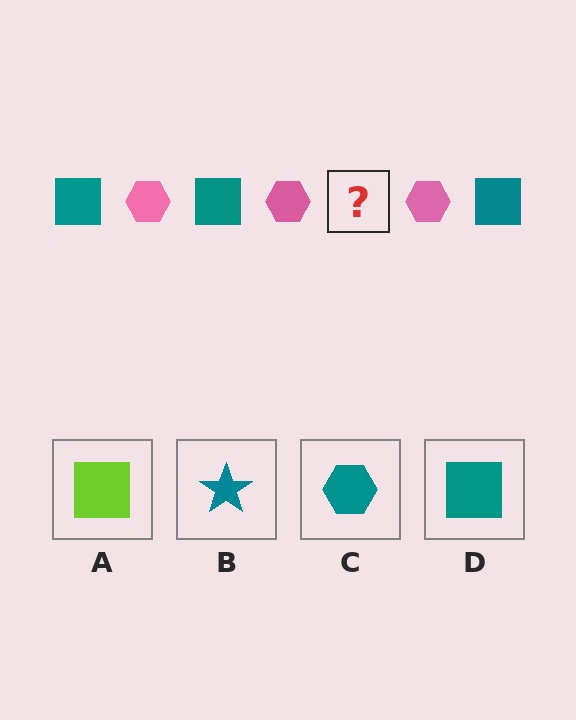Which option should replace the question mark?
Option D.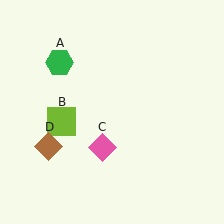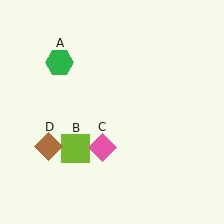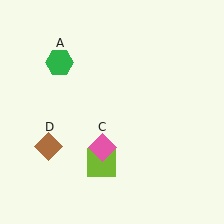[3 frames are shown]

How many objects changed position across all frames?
1 object changed position: lime square (object B).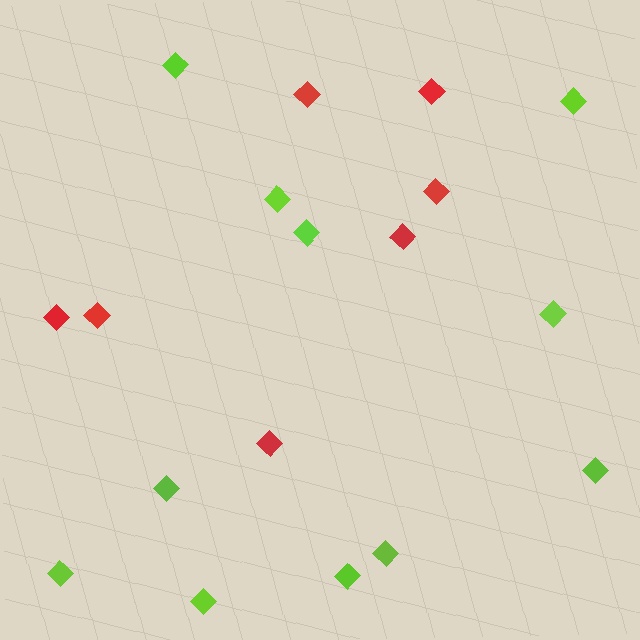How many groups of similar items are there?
There are 2 groups: one group of lime diamonds (11) and one group of red diamonds (7).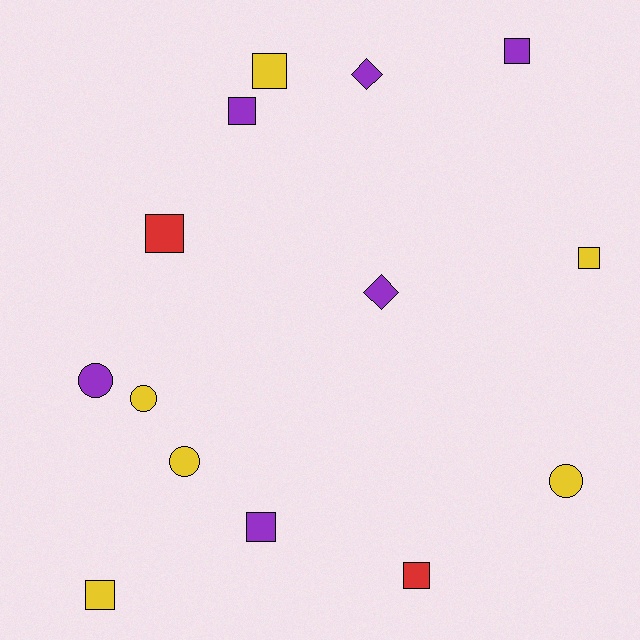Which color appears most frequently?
Purple, with 6 objects.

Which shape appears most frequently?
Square, with 8 objects.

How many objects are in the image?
There are 14 objects.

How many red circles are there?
There are no red circles.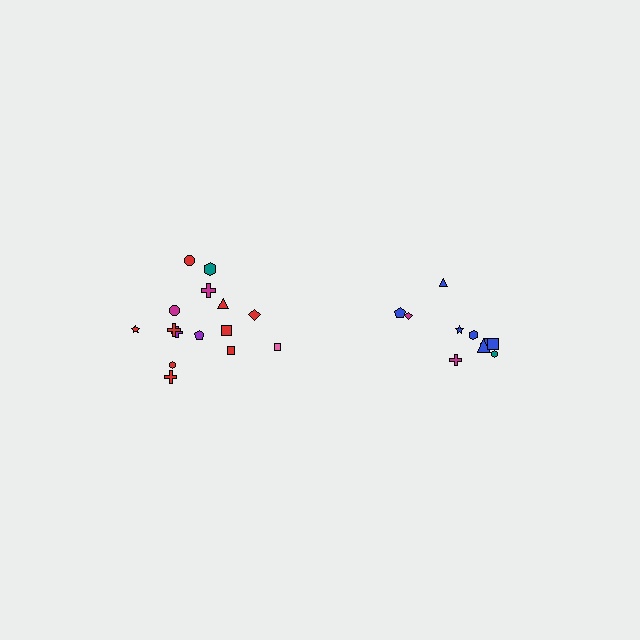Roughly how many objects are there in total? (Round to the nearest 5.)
Roughly 25 objects in total.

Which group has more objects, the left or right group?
The left group.